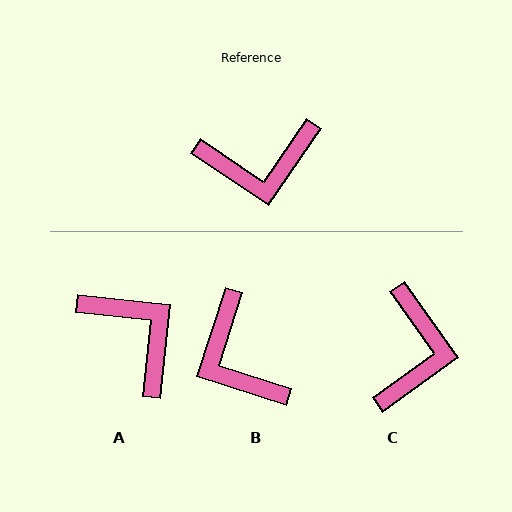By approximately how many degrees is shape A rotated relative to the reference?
Approximately 118 degrees counter-clockwise.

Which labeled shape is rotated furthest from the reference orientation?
A, about 118 degrees away.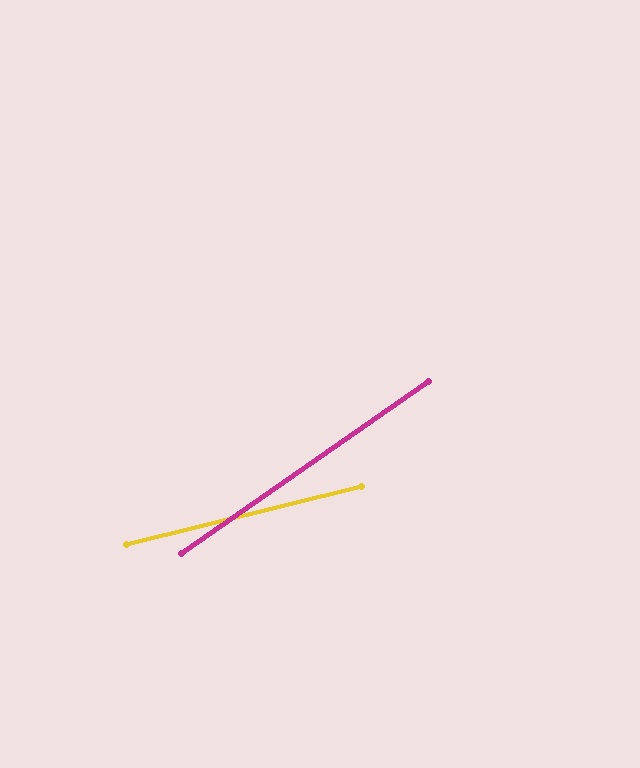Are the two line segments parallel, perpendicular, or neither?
Neither parallel nor perpendicular — they differ by about 21°.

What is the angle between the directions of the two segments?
Approximately 21 degrees.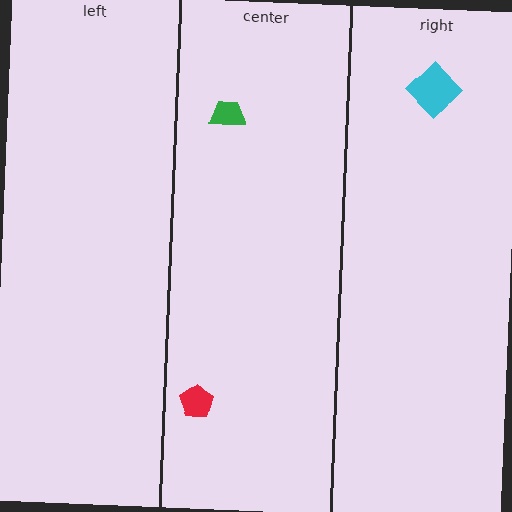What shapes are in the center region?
The green trapezoid, the red pentagon.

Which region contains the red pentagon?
The center region.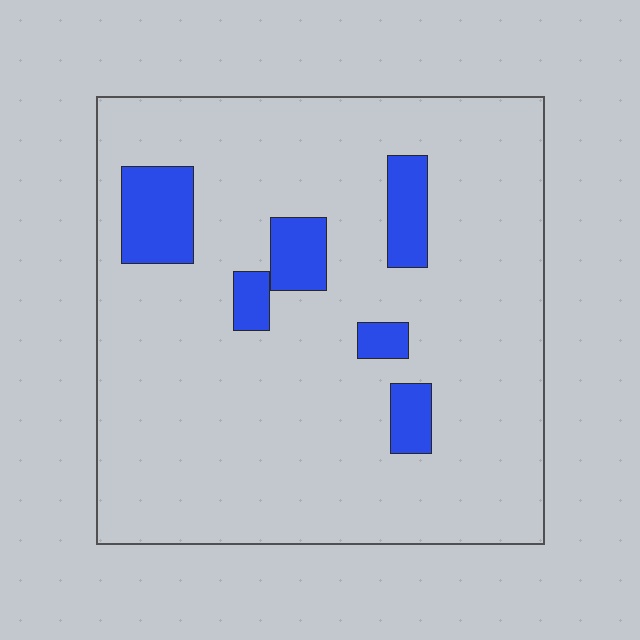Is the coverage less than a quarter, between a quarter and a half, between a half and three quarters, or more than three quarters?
Less than a quarter.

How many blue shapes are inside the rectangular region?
6.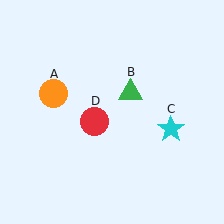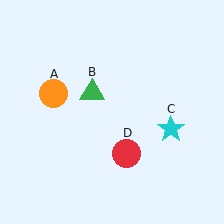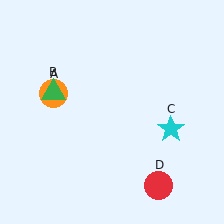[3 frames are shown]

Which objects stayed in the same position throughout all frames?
Orange circle (object A) and cyan star (object C) remained stationary.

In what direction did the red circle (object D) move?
The red circle (object D) moved down and to the right.